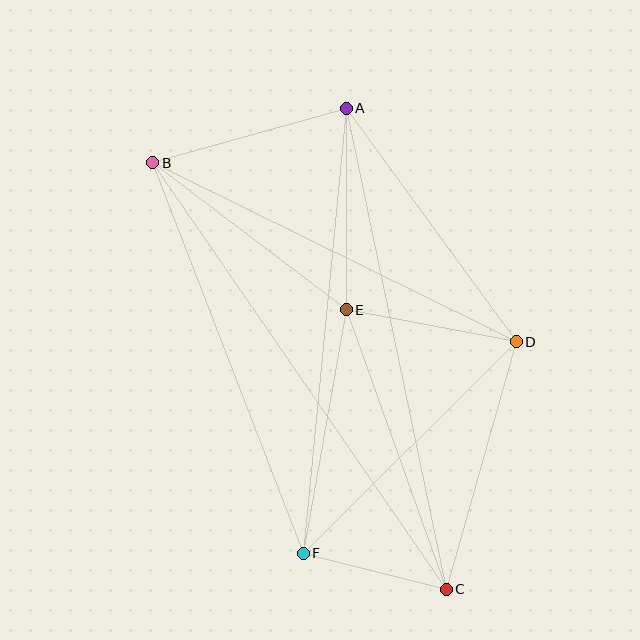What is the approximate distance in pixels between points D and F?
The distance between D and F is approximately 300 pixels.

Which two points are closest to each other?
Points C and F are closest to each other.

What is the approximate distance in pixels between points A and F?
The distance between A and F is approximately 447 pixels.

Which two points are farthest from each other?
Points B and C are farthest from each other.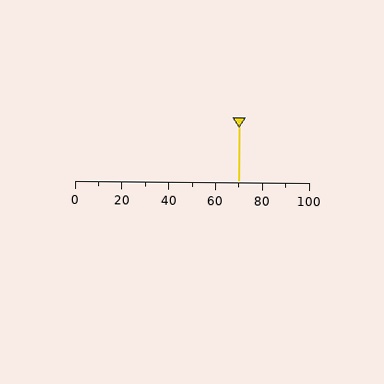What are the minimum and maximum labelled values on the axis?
The axis runs from 0 to 100.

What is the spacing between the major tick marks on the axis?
The major ticks are spaced 20 apart.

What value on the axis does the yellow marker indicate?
The marker indicates approximately 70.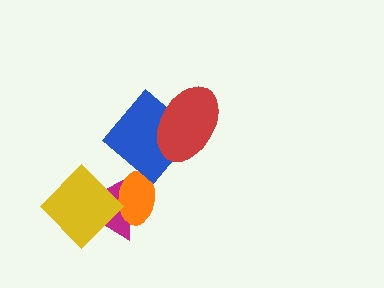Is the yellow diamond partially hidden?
No, no other shape covers it.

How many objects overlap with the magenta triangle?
2 objects overlap with the magenta triangle.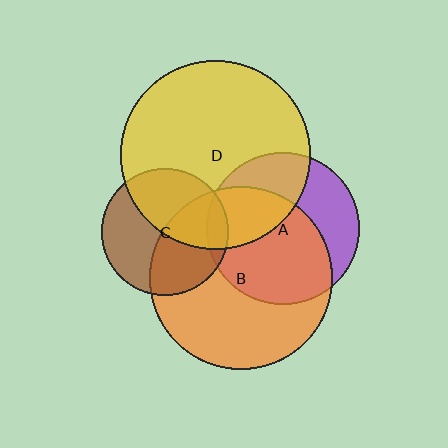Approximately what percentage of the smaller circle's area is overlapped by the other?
Approximately 10%.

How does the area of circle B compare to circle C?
Approximately 2.1 times.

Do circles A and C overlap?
Yes.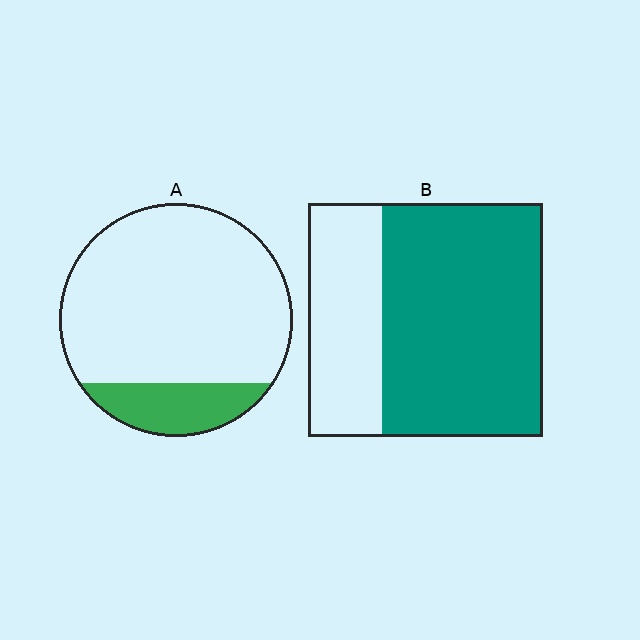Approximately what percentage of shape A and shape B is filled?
A is approximately 15% and B is approximately 70%.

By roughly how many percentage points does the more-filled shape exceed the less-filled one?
By roughly 50 percentage points (B over A).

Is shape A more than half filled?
No.